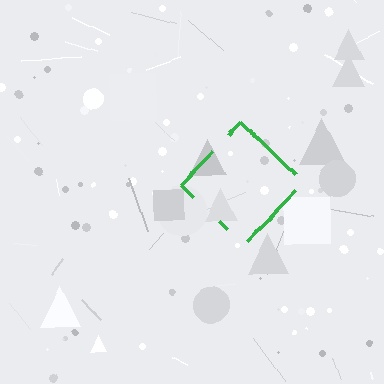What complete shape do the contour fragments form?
The contour fragments form a diamond.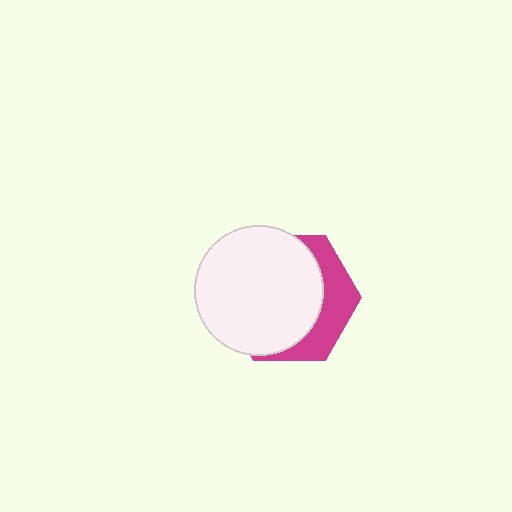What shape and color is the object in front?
The object in front is a white circle.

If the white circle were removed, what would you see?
You would see the complete magenta hexagon.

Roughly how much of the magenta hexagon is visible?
A small part of it is visible (roughly 31%).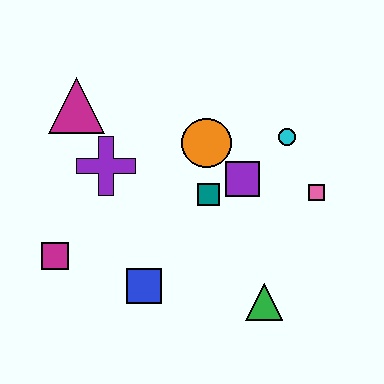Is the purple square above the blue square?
Yes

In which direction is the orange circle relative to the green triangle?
The orange circle is above the green triangle.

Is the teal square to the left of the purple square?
Yes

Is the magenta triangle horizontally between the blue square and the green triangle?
No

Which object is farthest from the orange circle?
The magenta square is farthest from the orange circle.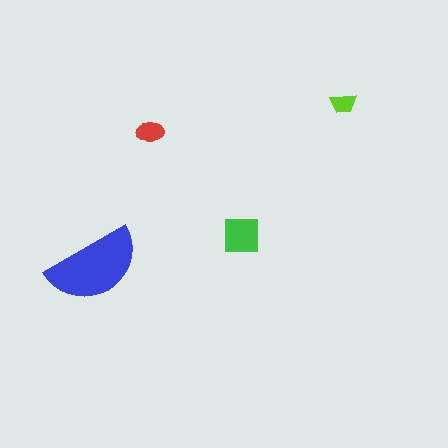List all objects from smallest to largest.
The lime trapezoid, the red ellipse, the green square, the blue semicircle.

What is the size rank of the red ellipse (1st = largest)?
3rd.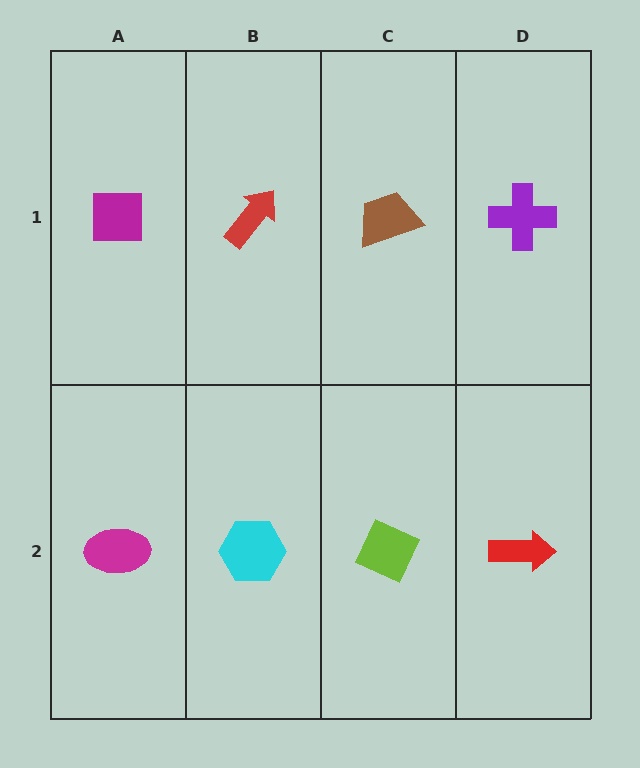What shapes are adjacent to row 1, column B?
A cyan hexagon (row 2, column B), a magenta square (row 1, column A), a brown trapezoid (row 1, column C).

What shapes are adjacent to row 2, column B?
A red arrow (row 1, column B), a magenta ellipse (row 2, column A), a lime diamond (row 2, column C).